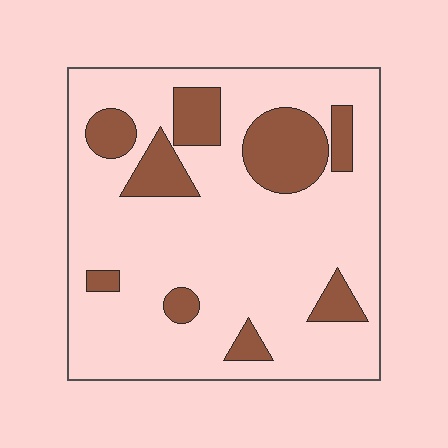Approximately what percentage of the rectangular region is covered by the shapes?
Approximately 20%.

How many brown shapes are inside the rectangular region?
9.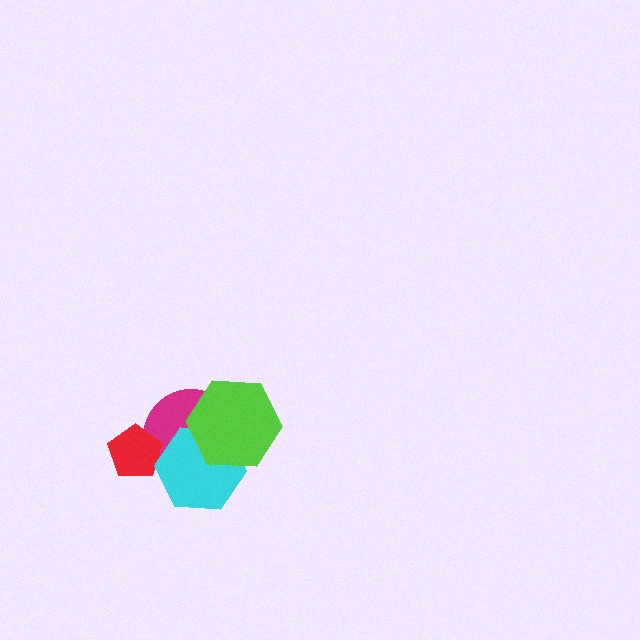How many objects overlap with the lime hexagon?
2 objects overlap with the lime hexagon.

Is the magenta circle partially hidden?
Yes, it is partially covered by another shape.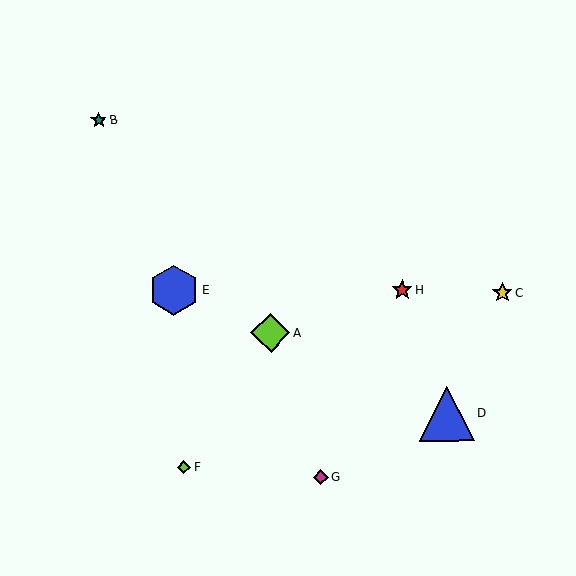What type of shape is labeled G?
Shape G is a magenta diamond.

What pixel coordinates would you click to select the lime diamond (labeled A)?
Click at (271, 333) to select the lime diamond A.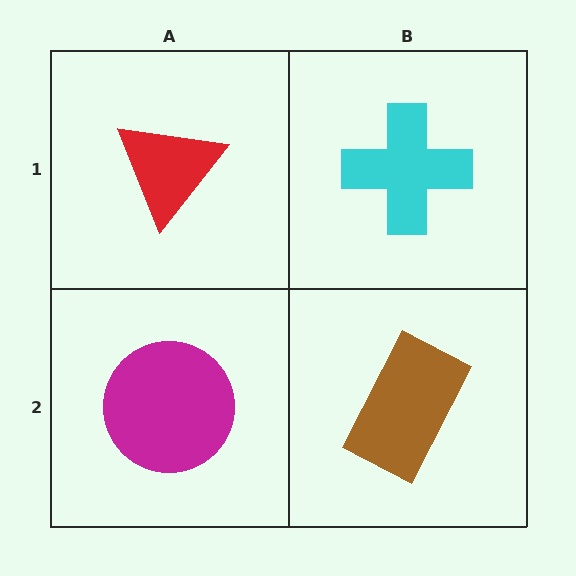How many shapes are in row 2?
2 shapes.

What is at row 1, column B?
A cyan cross.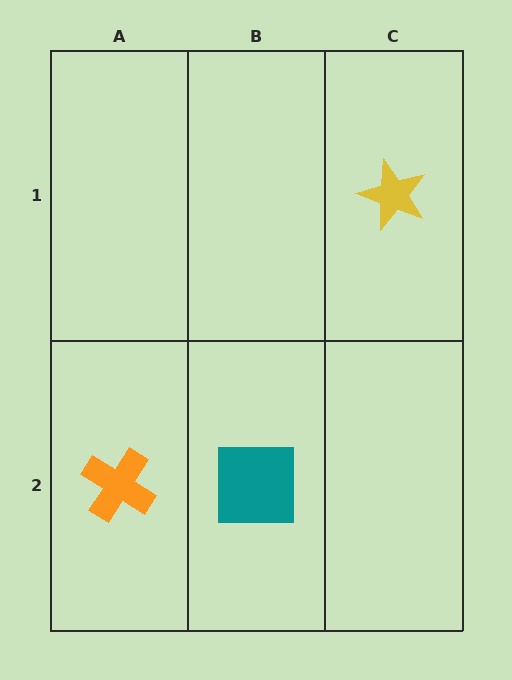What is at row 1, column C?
A yellow star.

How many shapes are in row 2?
2 shapes.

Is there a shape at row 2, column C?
No, that cell is empty.